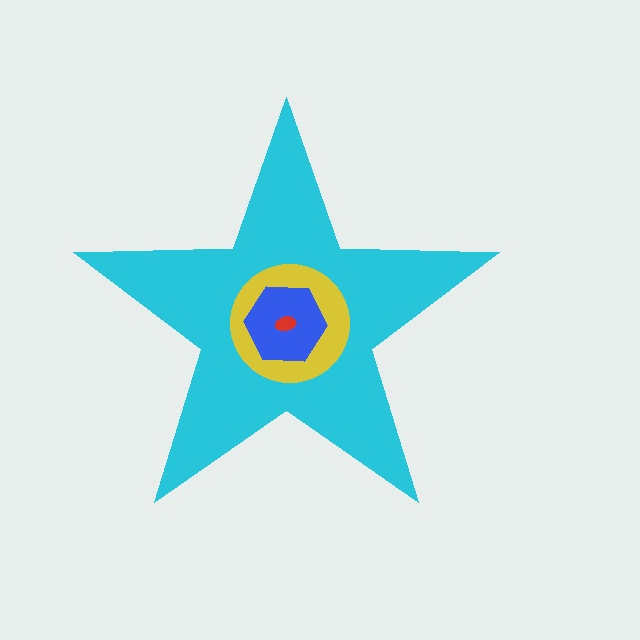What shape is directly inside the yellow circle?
The blue hexagon.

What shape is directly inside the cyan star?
The yellow circle.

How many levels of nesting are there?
4.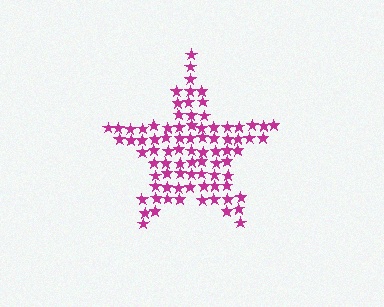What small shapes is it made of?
It is made of small stars.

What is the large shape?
The large shape is a star.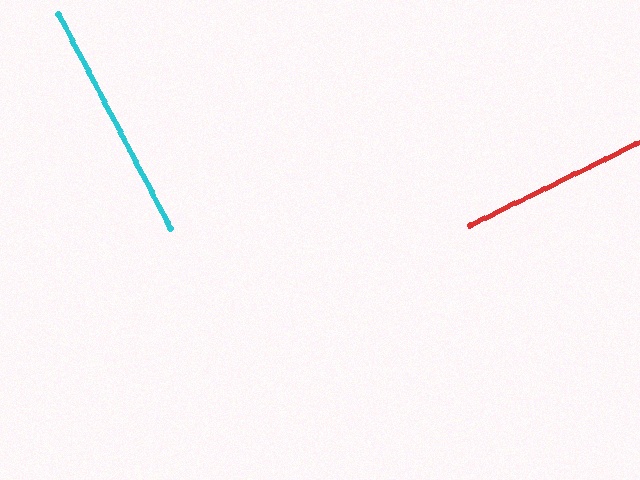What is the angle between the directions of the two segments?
Approximately 89 degrees.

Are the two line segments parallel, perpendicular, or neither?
Perpendicular — they meet at approximately 89°.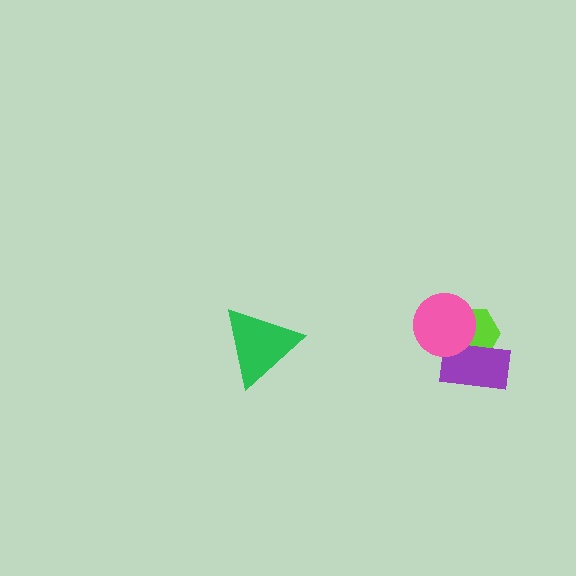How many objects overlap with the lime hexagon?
2 objects overlap with the lime hexagon.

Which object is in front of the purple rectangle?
The pink circle is in front of the purple rectangle.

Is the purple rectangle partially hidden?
Yes, it is partially covered by another shape.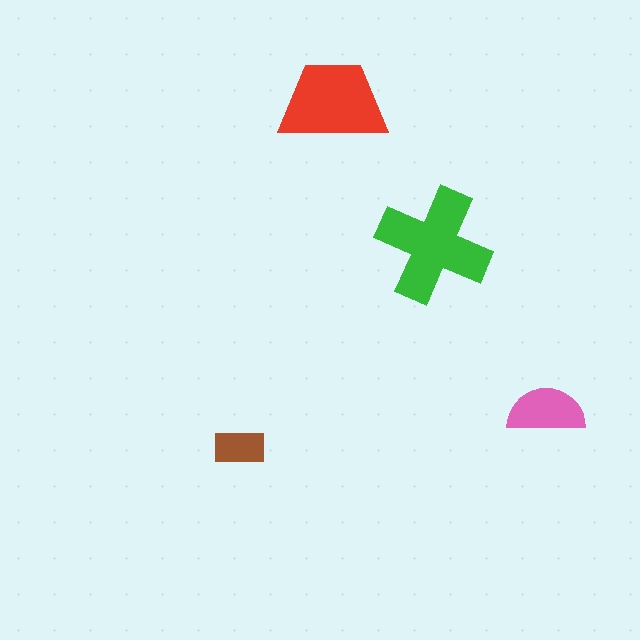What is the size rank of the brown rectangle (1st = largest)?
4th.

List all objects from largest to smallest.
The green cross, the red trapezoid, the pink semicircle, the brown rectangle.